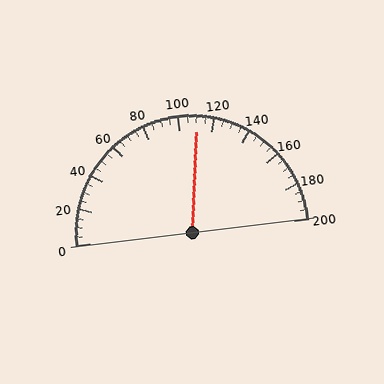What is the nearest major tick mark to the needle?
The nearest major tick mark is 120.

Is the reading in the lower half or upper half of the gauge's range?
The reading is in the upper half of the range (0 to 200).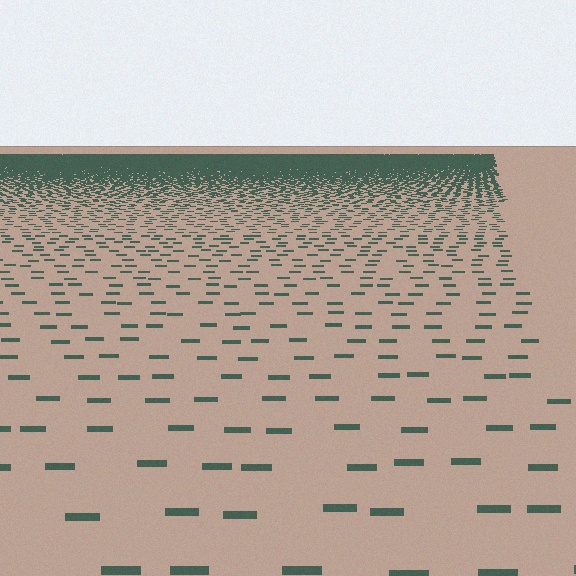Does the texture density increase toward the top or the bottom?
Density increases toward the top.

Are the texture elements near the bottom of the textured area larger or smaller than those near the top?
Larger. Near the bottom, elements are closer to the viewer and appear at a bigger on-screen size.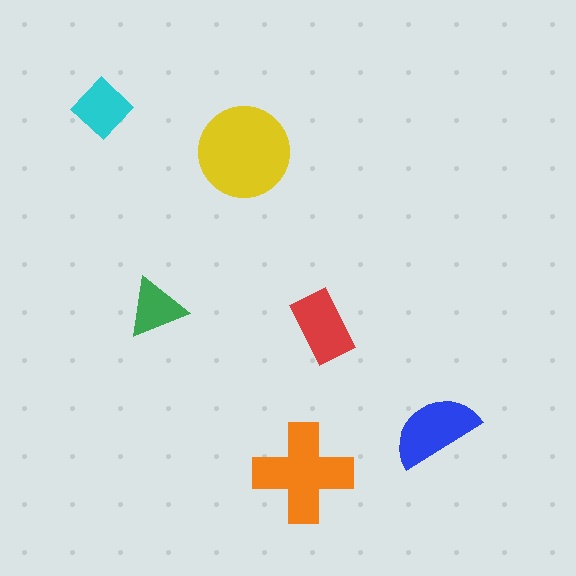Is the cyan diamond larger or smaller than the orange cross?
Smaller.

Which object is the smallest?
The green triangle.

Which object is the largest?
The yellow circle.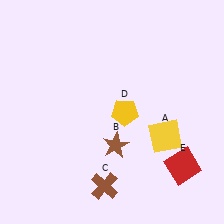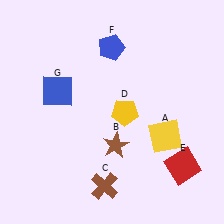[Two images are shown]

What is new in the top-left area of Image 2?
A blue square (G) was added in the top-left area of Image 2.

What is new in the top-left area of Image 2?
A blue pentagon (F) was added in the top-left area of Image 2.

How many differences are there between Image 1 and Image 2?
There are 2 differences between the two images.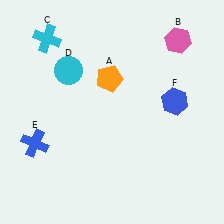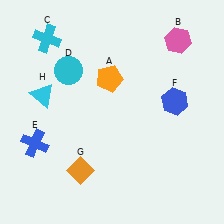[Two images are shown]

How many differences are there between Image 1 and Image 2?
There are 2 differences between the two images.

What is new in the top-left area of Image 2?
A cyan triangle (H) was added in the top-left area of Image 2.